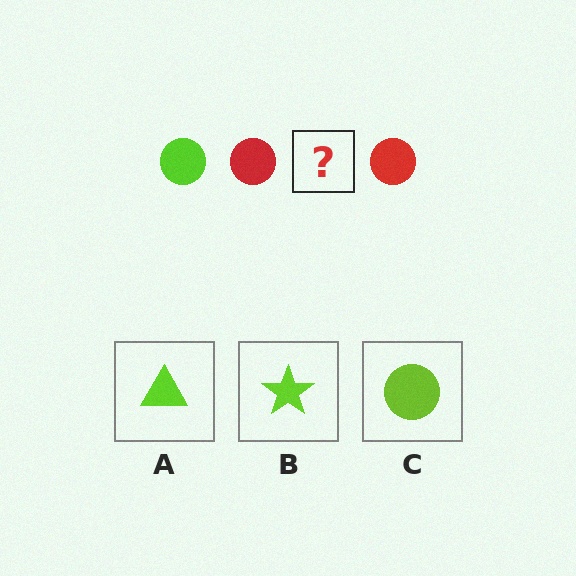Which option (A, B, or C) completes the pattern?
C.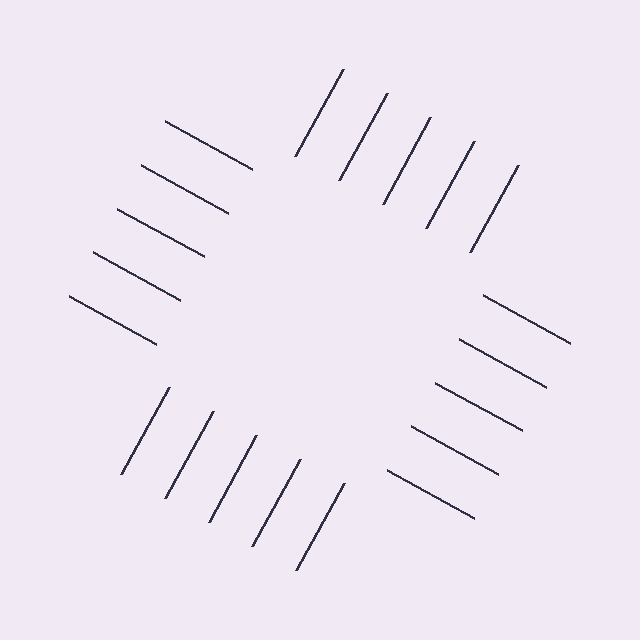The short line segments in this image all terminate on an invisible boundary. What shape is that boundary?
An illusory square — the line segments terminate on its edges but no continuous stroke is drawn.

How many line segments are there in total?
20 — 5 along each of the 4 edges.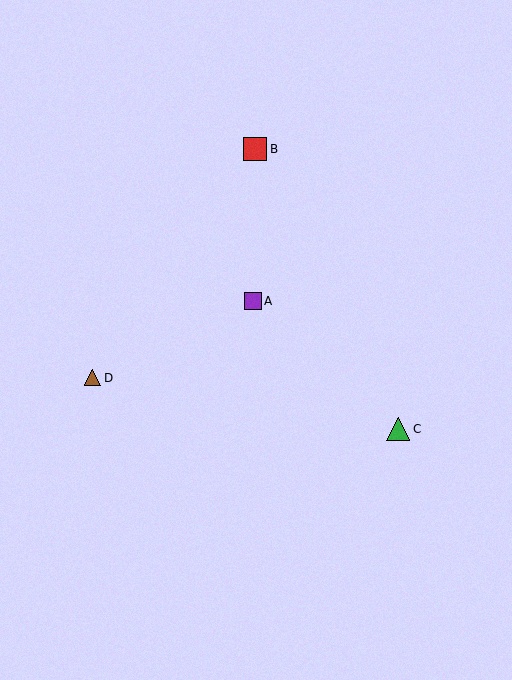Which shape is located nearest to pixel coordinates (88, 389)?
The brown triangle (labeled D) at (92, 378) is nearest to that location.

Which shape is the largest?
The red square (labeled B) is the largest.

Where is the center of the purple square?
The center of the purple square is at (253, 301).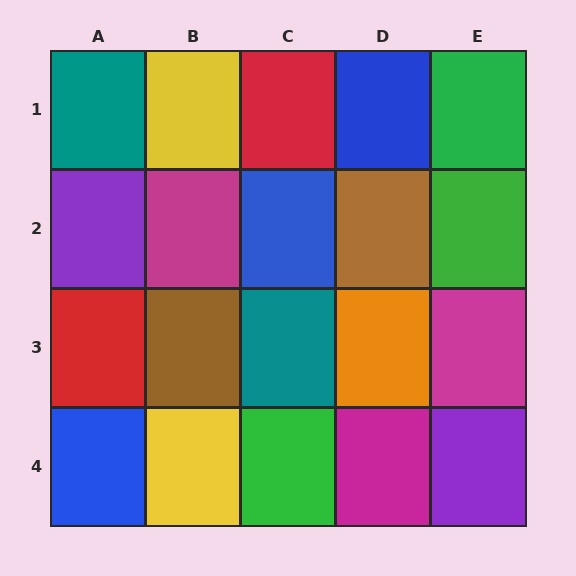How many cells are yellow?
2 cells are yellow.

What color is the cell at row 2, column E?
Green.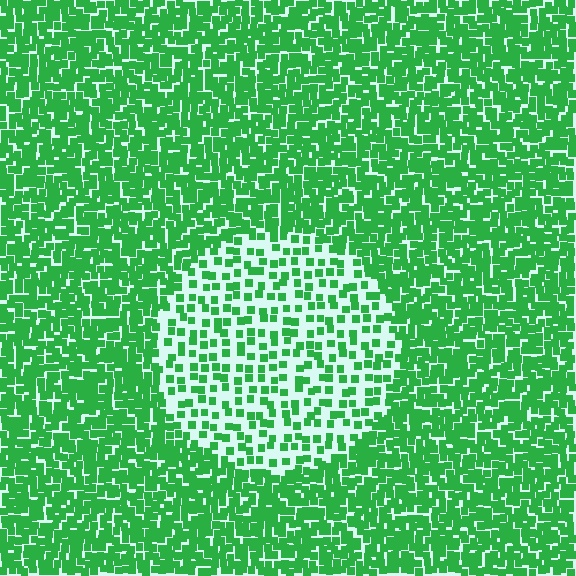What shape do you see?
I see a circle.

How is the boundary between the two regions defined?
The boundary is defined by a change in element density (approximately 2.4x ratio). All elements are the same color, size, and shape.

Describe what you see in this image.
The image contains small green elements arranged at two different densities. A circle-shaped region is visible where the elements are less densely packed than the surrounding area.